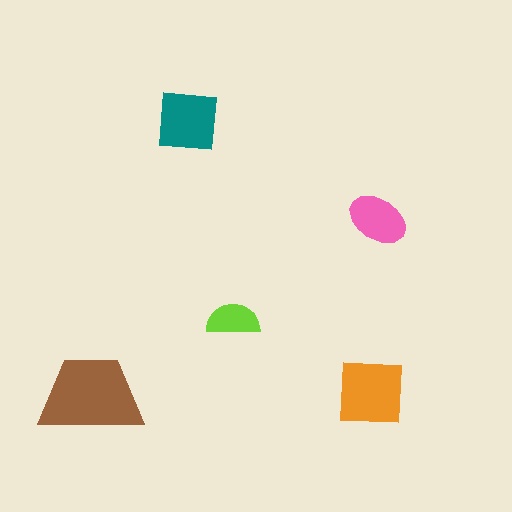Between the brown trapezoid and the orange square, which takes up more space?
The brown trapezoid.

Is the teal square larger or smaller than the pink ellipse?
Larger.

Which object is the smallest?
The lime semicircle.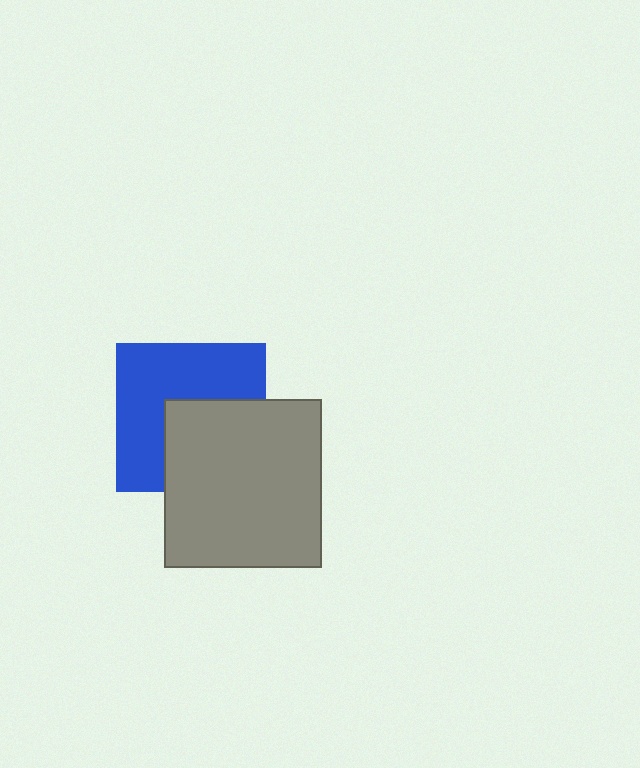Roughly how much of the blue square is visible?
About half of it is visible (roughly 58%).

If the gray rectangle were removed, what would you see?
You would see the complete blue square.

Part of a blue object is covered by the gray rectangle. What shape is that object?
It is a square.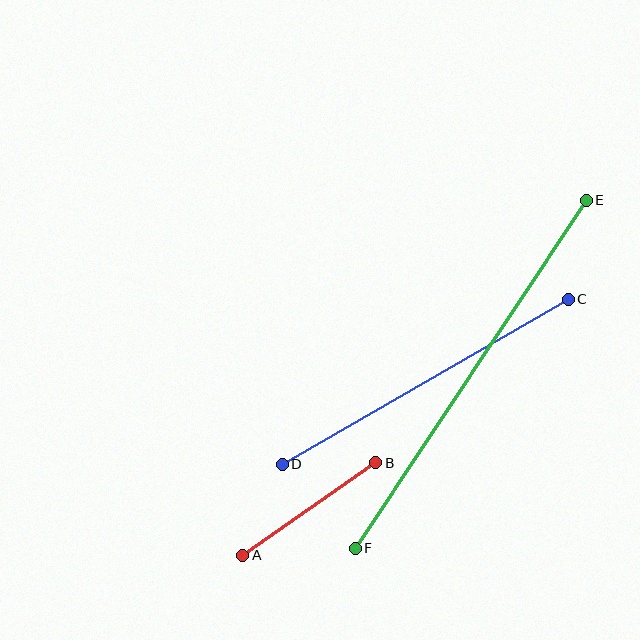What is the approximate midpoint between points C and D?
The midpoint is at approximately (425, 382) pixels.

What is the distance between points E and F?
The distance is approximately 418 pixels.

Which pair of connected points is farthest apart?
Points E and F are farthest apart.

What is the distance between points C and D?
The distance is approximately 331 pixels.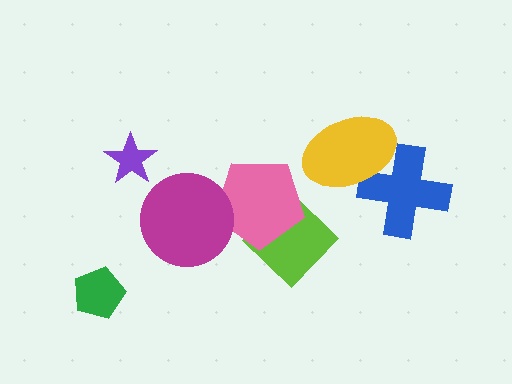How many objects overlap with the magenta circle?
1 object overlaps with the magenta circle.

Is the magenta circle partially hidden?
No, no other shape covers it.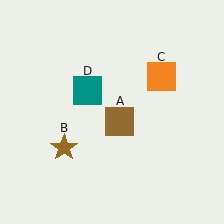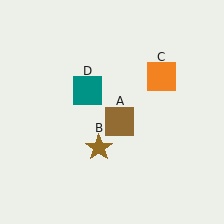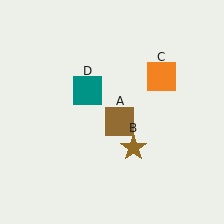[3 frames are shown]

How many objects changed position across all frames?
1 object changed position: brown star (object B).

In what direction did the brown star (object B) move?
The brown star (object B) moved right.